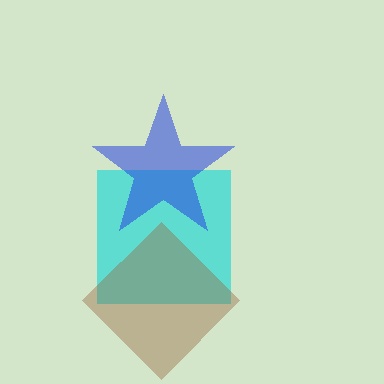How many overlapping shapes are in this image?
There are 3 overlapping shapes in the image.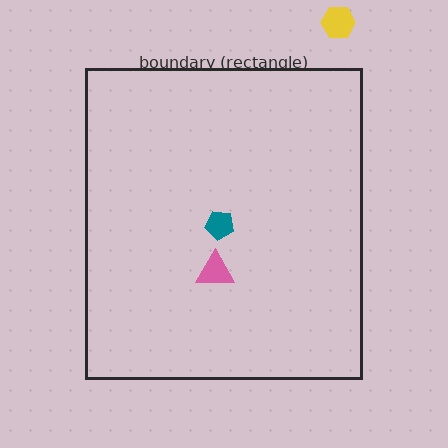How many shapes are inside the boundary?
2 inside, 1 outside.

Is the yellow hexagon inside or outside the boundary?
Outside.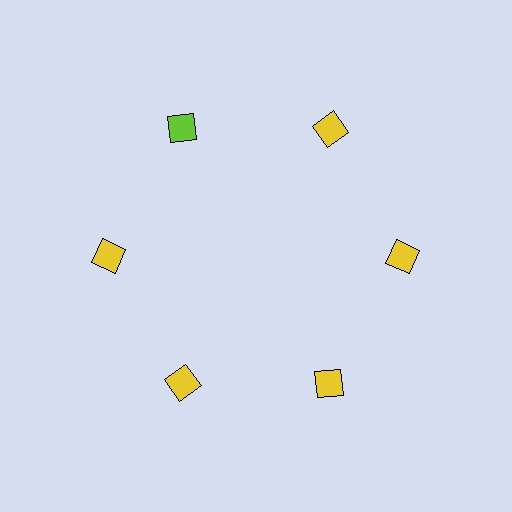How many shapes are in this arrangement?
There are 6 shapes arranged in a ring pattern.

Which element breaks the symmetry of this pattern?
The lime diamond at roughly the 11 o'clock position breaks the symmetry. All other shapes are yellow diamonds.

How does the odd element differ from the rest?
It has a different color: lime instead of yellow.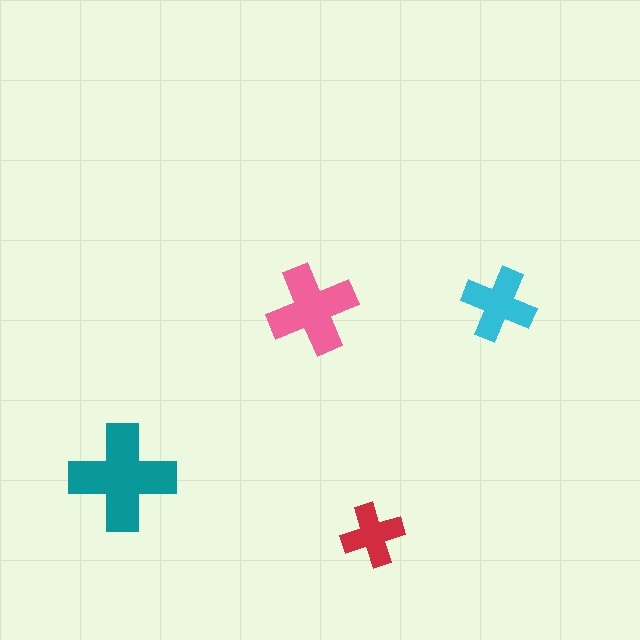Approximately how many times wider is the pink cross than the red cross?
About 1.5 times wider.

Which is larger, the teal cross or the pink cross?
The teal one.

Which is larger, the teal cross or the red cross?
The teal one.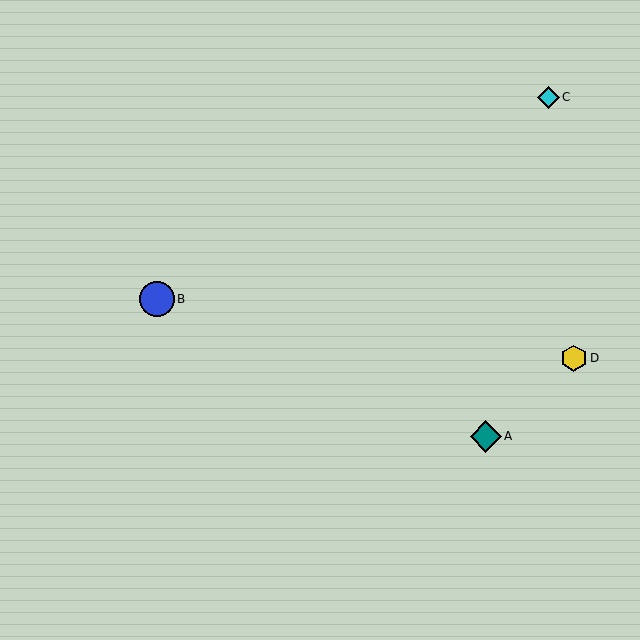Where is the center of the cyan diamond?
The center of the cyan diamond is at (548, 97).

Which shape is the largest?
The blue circle (labeled B) is the largest.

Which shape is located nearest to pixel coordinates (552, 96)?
The cyan diamond (labeled C) at (548, 97) is nearest to that location.